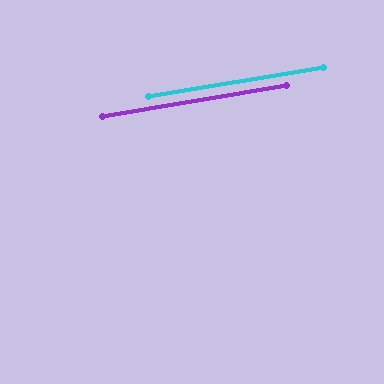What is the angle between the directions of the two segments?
Approximately 0 degrees.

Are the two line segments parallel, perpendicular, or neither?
Parallel — their directions differ by only 0.2°.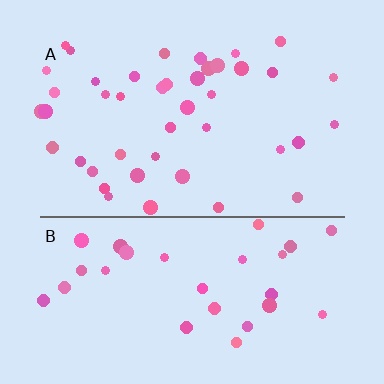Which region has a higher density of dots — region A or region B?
A (the top).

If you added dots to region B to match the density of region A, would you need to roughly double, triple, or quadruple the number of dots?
Approximately double.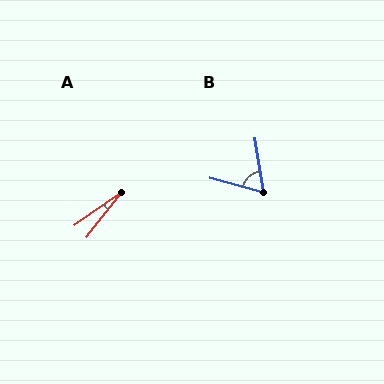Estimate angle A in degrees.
Approximately 17 degrees.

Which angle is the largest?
B, at approximately 65 degrees.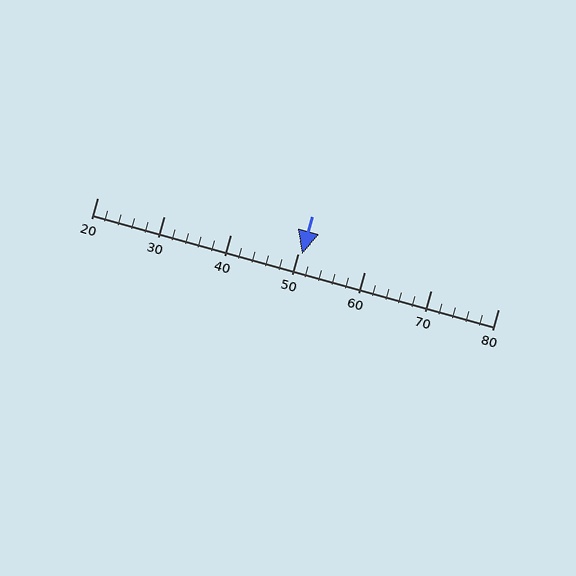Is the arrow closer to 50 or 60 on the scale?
The arrow is closer to 50.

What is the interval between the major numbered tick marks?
The major tick marks are spaced 10 units apart.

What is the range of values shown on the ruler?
The ruler shows values from 20 to 80.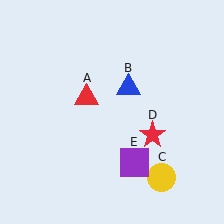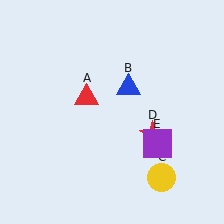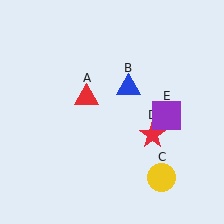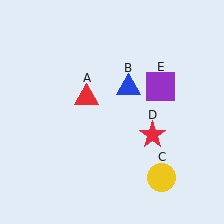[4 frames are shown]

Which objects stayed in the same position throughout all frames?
Red triangle (object A) and blue triangle (object B) and yellow circle (object C) and red star (object D) remained stationary.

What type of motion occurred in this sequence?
The purple square (object E) rotated counterclockwise around the center of the scene.